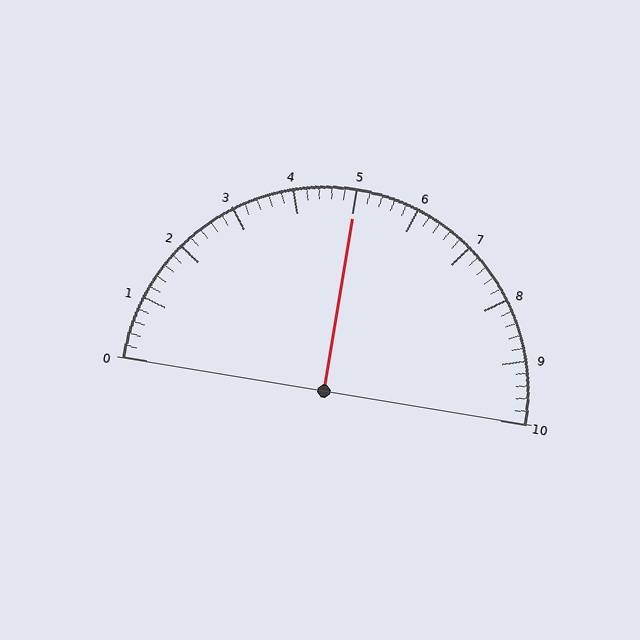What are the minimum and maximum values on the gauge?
The gauge ranges from 0 to 10.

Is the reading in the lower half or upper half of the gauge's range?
The reading is in the upper half of the range (0 to 10).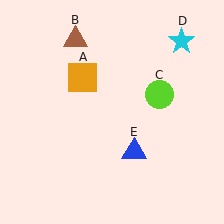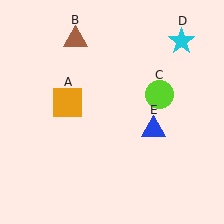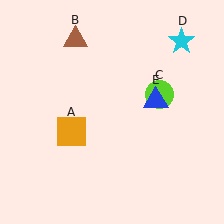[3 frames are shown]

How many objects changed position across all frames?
2 objects changed position: orange square (object A), blue triangle (object E).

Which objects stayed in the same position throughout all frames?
Brown triangle (object B) and lime circle (object C) and cyan star (object D) remained stationary.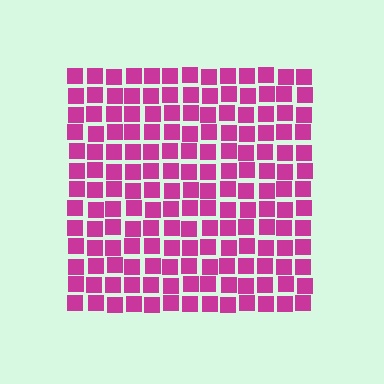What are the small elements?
The small elements are squares.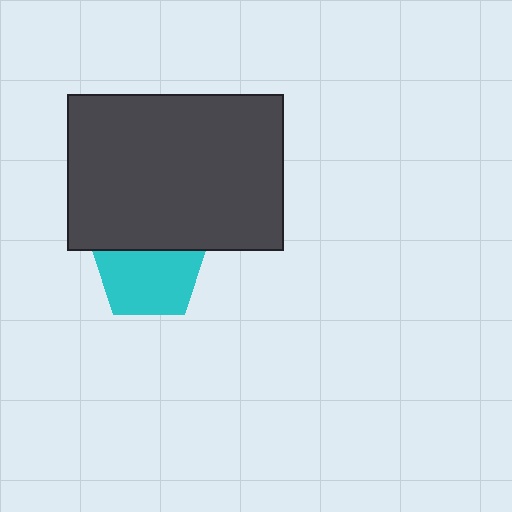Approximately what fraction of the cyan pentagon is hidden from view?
Roughly 33% of the cyan pentagon is hidden behind the dark gray rectangle.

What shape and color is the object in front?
The object in front is a dark gray rectangle.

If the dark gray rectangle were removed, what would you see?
You would see the complete cyan pentagon.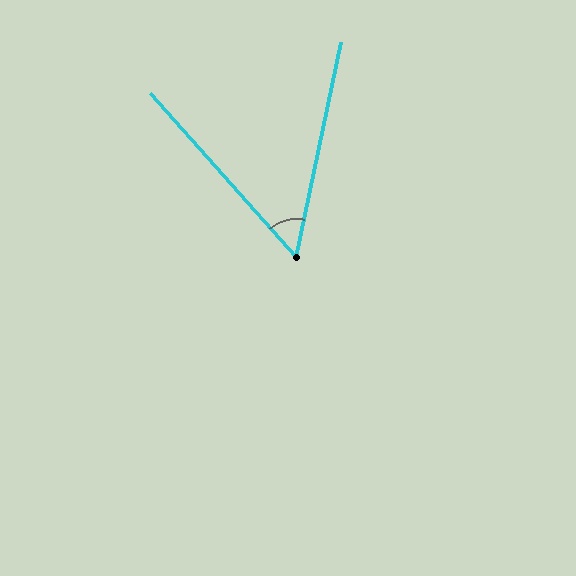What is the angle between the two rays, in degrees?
Approximately 53 degrees.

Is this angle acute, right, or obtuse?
It is acute.